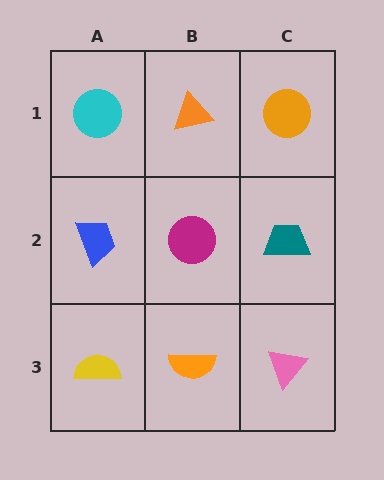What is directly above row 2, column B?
An orange triangle.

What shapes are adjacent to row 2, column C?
An orange circle (row 1, column C), a pink triangle (row 3, column C), a magenta circle (row 2, column B).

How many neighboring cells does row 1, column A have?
2.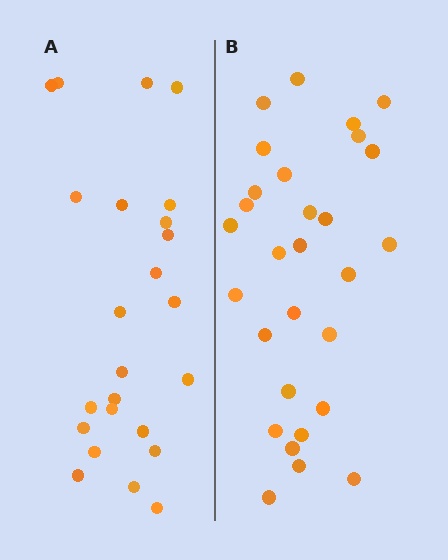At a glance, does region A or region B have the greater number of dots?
Region B (the right region) has more dots.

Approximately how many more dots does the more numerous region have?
Region B has about 5 more dots than region A.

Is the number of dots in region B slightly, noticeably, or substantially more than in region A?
Region B has only slightly more — the two regions are fairly close. The ratio is roughly 1.2 to 1.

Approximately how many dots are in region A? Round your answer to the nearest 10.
About 20 dots. (The exact count is 24, which rounds to 20.)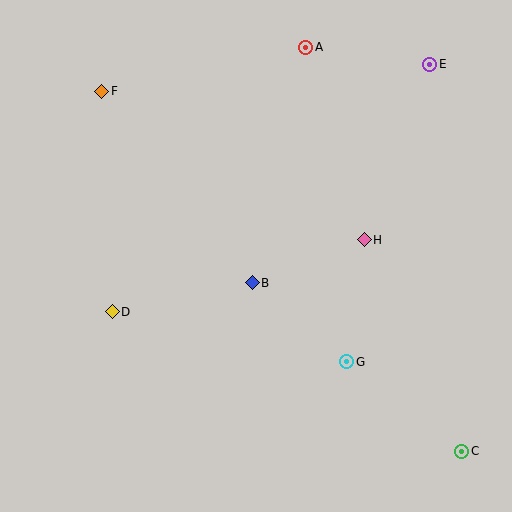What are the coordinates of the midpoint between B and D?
The midpoint between B and D is at (182, 297).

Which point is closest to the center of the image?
Point B at (252, 283) is closest to the center.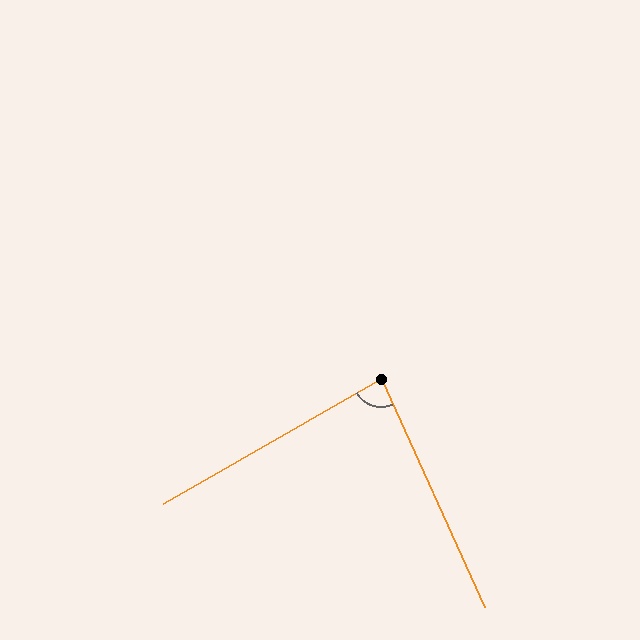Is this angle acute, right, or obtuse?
It is acute.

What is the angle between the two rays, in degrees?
Approximately 84 degrees.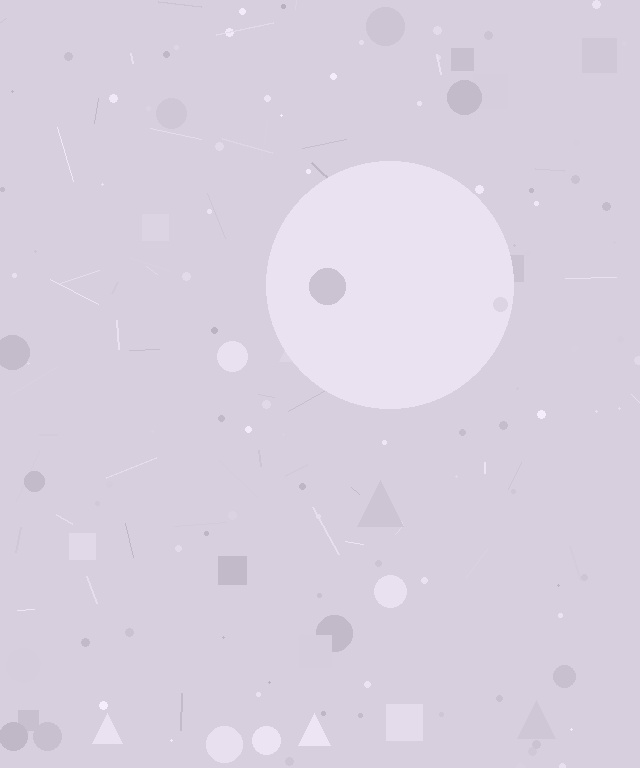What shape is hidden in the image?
A circle is hidden in the image.